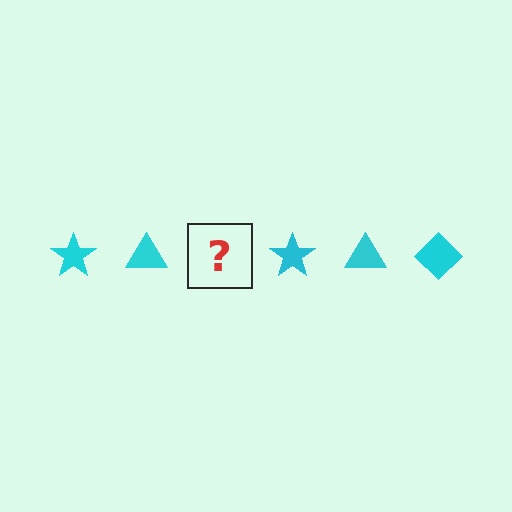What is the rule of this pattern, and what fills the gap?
The rule is that the pattern cycles through star, triangle, diamond shapes in cyan. The gap should be filled with a cyan diamond.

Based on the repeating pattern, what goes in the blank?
The blank should be a cyan diamond.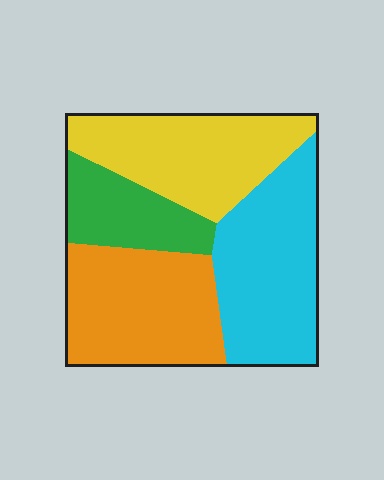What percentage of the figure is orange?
Orange covers about 30% of the figure.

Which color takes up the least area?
Green, at roughly 15%.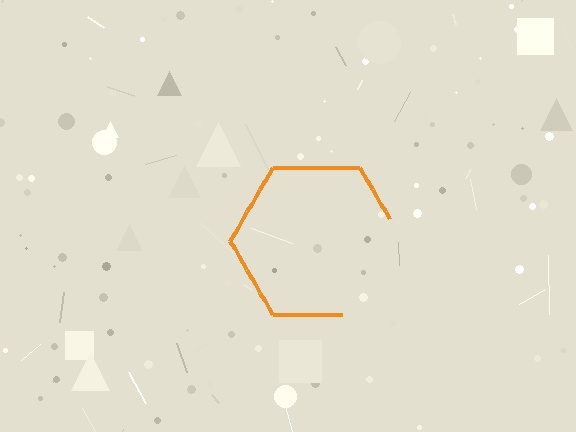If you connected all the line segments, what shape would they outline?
They would outline a hexagon.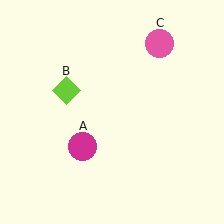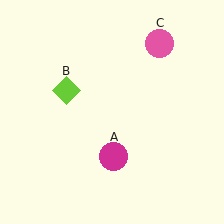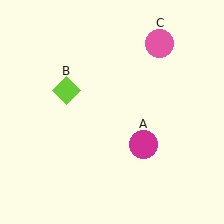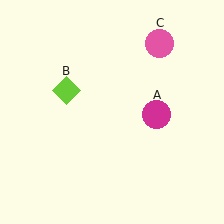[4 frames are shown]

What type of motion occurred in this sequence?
The magenta circle (object A) rotated counterclockwise around the center of the scene.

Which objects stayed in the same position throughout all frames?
Lime diamond (object B) and pink circle (object C) remained stationary.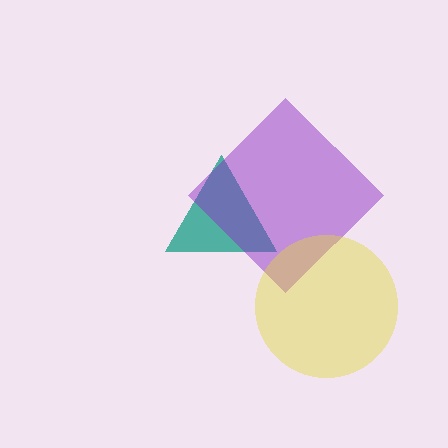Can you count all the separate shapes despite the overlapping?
Yes, there are 3 separate shapes.